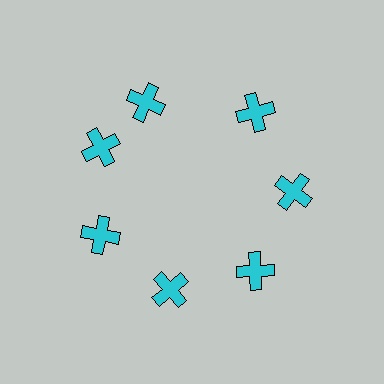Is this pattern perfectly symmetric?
No. The 7 cyan crosses are arranged in a ring, but one element near the 12 o'clock position is rotated out of alignment along the ring, breaking the 7-fold rotational symmetry.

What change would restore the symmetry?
The symmetry would be restored by rotating it back into even spacing with its neighbors so that all 7 crosses sit at equal angles and equal distance from the center.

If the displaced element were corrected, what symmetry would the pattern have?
It would have 7-fold rotational symmetry — the pattern would map onto itself every 51 degrees.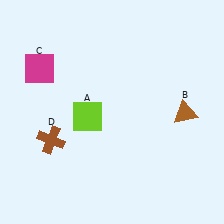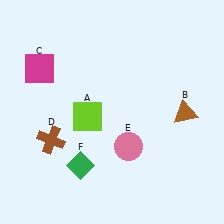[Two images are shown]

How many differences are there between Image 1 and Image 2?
There are 2 differences between the two images.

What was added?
A pink circle (E), a green diamond (F) were added in Image 2.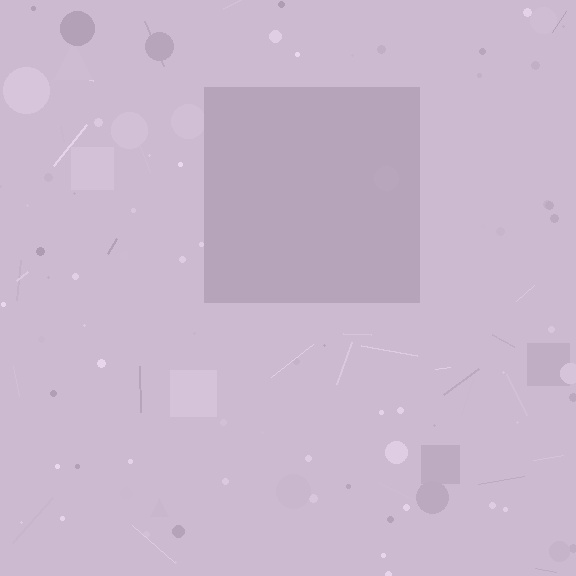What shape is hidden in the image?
A square is hidden in the image.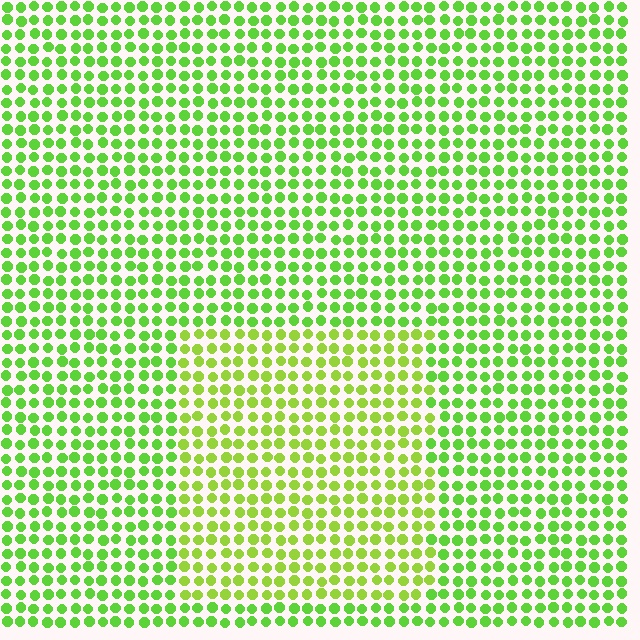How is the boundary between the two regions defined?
The boundary is defined purely by a slight shift in hue (about 22 degrees). Spacing, size, and orientation are identical on both sides.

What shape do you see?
I see a rectangle.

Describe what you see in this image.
The image is filled with small lime elements in a uniform arrangement. A rectangle-shaped region is visible where the elements are tinted to a slightly different hue, forming a subtle color boundary.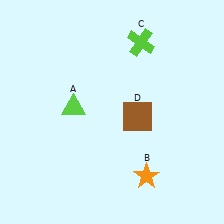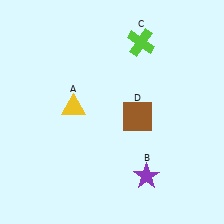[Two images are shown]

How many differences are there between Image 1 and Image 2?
There are 2 differences between the two images.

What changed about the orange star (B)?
In Image 1, B is orange. In Image 2, it changed to purple.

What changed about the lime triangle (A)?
In Image 1, A is lime. In Image 2, it changed to yellow.